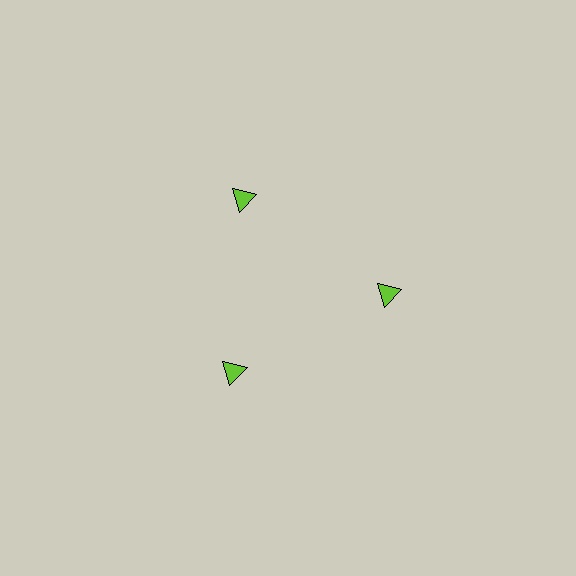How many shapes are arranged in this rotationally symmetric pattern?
There are 3 shapes, arranged in 3 groups of 1.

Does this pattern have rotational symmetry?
Yes, this pattern has 3-fold rotational symmetry. It looks the same after rotating 120 degrees around the center.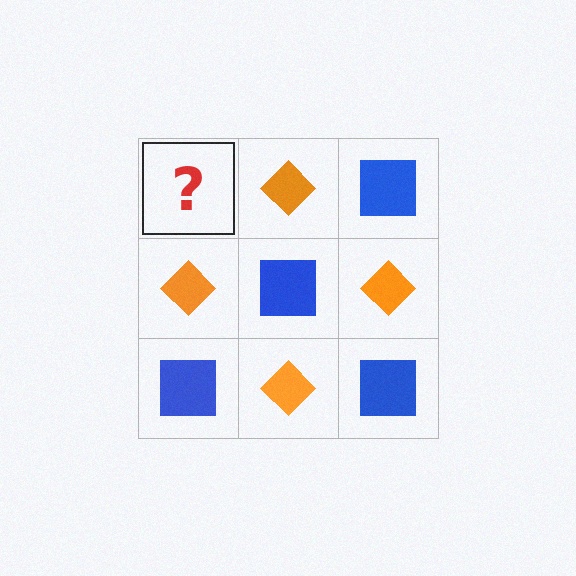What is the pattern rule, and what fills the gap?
The rule is that it alternates blue square and orange diamond in a checkerboard pattern. The gap should be filled with a blue square.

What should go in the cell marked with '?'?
The missing cell should contain a blue square.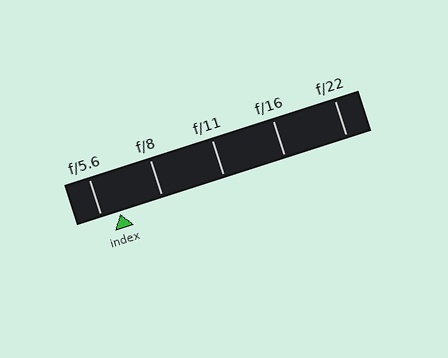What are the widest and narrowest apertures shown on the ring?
The widest aperture shown is f/5.6 and the narrowest is f/22.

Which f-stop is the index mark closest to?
The index mark is closest to f/5.6.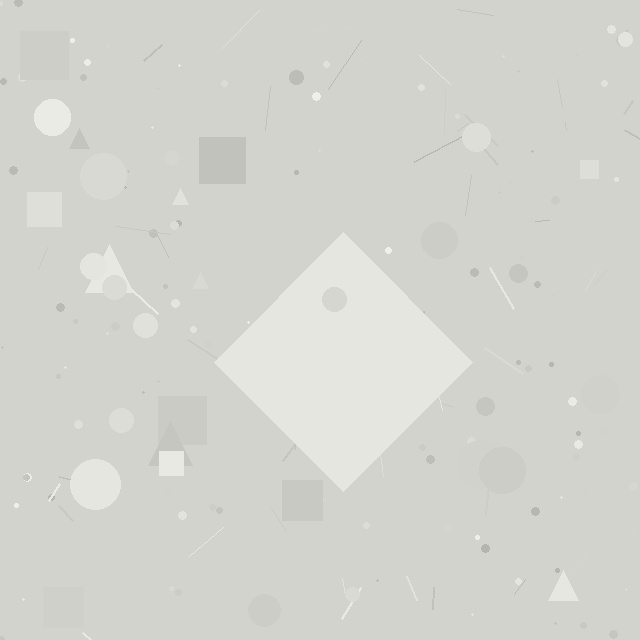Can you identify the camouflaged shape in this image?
The camouflaged shape is a diamond.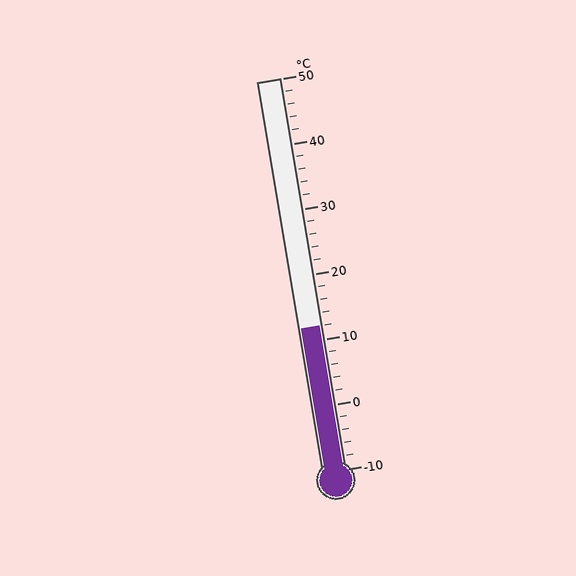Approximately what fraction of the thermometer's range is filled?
The thermometer is filled to approximately 35% of its range.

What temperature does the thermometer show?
The thermometer shows approximately 12°C.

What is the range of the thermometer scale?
The thermometer scale ranges from -10°C to 50°C.